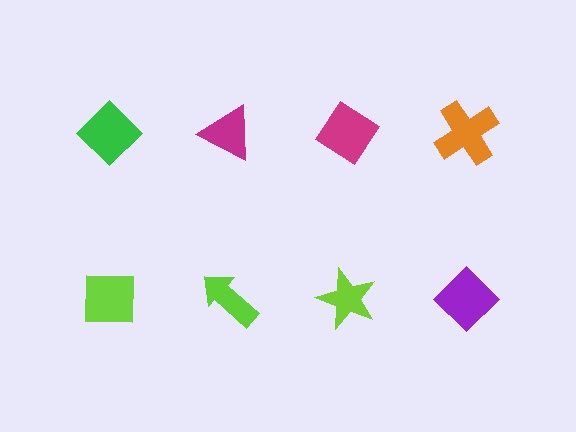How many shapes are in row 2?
4 shapes.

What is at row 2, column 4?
A purple diamond.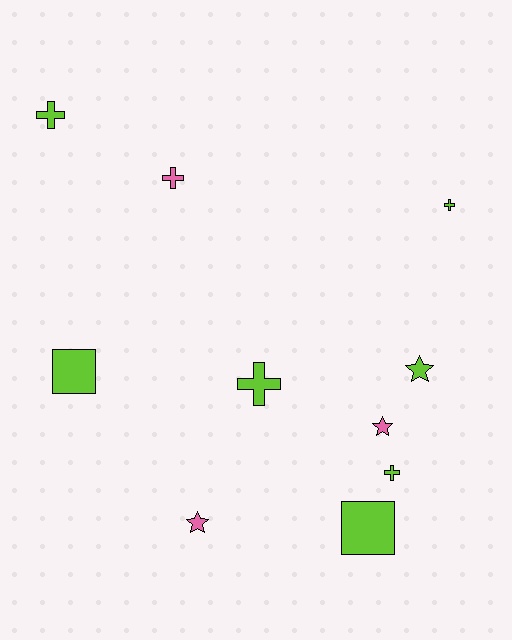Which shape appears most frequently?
Cross, with 5 objects.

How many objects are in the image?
There are 10 objects.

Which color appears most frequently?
Lime, with 7 objects.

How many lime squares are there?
There are 2 lime squares.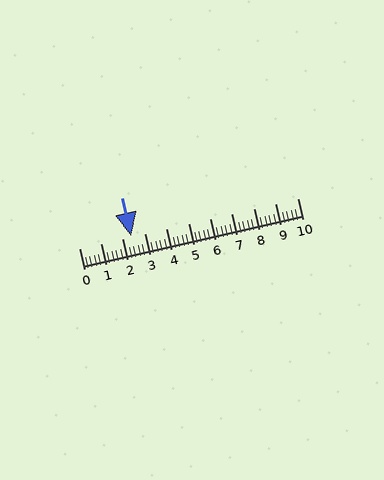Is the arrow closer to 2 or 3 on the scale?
The arrow is closer to 2.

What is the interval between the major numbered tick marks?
The major tick marks are spaced 1 units apart.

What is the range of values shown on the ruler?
The ruler shows values from 0 to 10.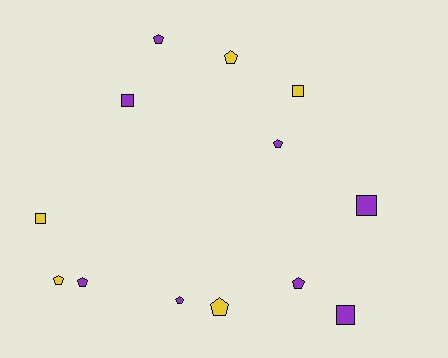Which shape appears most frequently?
Pentagon, with 8 objects.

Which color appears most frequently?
Purple, with 8 objects.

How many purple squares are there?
There are 3 purple squares.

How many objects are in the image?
There are 13 objects.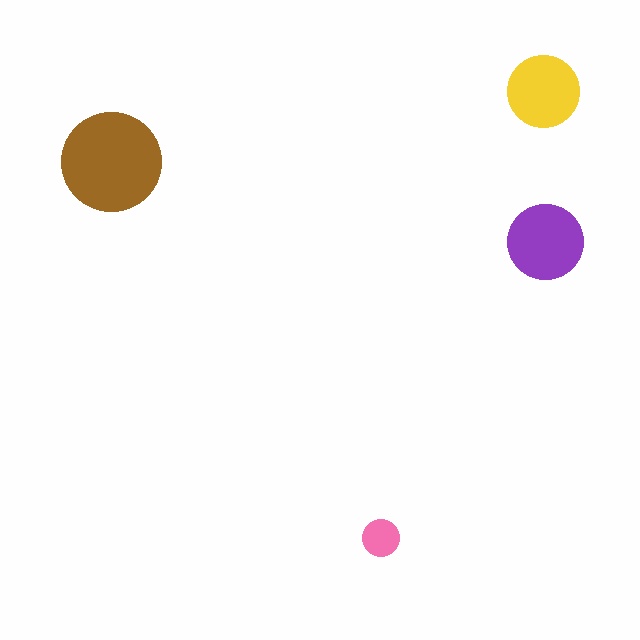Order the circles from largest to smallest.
the brown one, the purple one, the yellow one, the pink one.